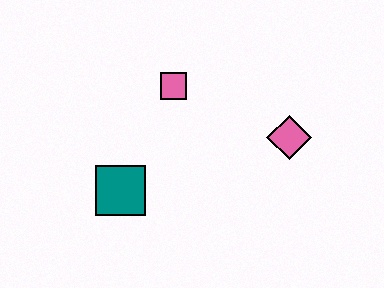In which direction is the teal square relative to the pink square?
The teal square is below the pink square.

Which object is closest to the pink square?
The teal square is closest to the pink square.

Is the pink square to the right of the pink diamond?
No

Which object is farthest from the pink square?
The pink diamond is farthest from the pink square.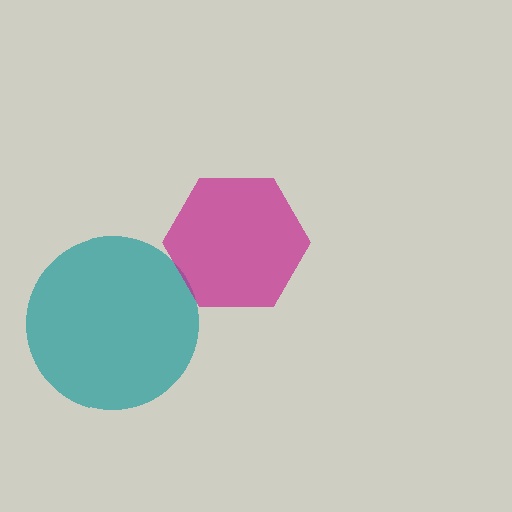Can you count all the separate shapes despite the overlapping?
Yes, there are 2 separate shapes.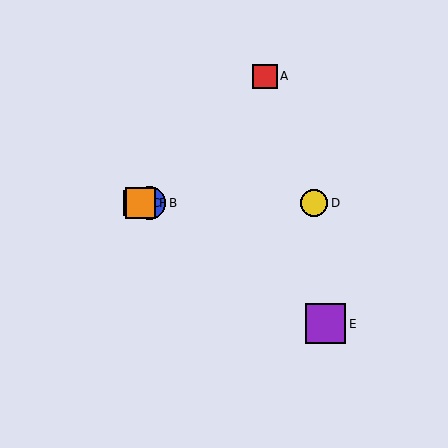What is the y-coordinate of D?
Object D is at y≈203.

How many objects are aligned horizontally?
4 objects (B, C, D, F) are aligned horizontally.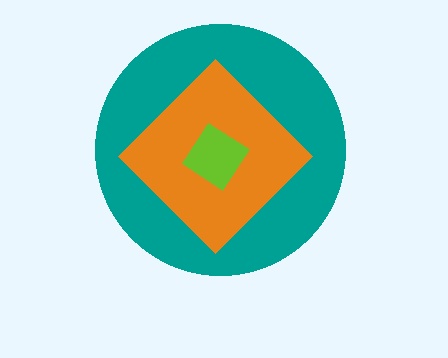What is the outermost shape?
The teal circle.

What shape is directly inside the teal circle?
The orange diamond.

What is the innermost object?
The lime diamond.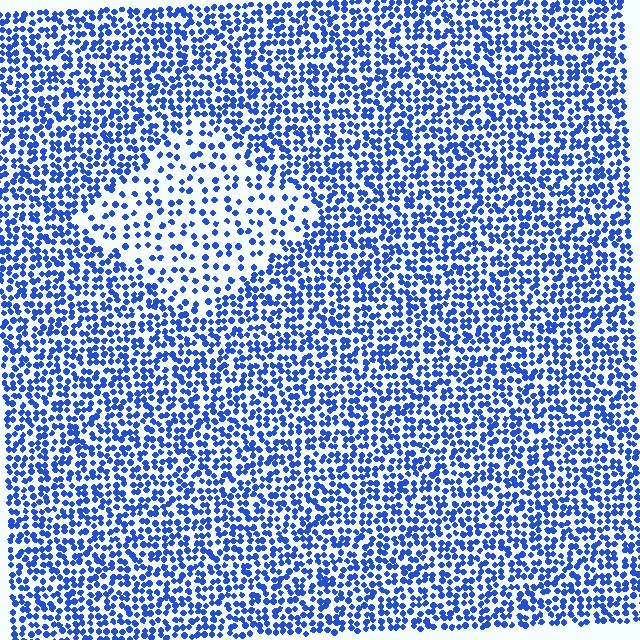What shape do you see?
I see a diamond.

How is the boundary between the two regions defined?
The boundary is defined by a change in element density (approximately 2.2x ratio). All elements are the same color, size, and shape.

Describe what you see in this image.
The image contains small blue elements arranged at two different densities. A diamond-shaped region is visible where the elements are less densely packed than the surrounding area.